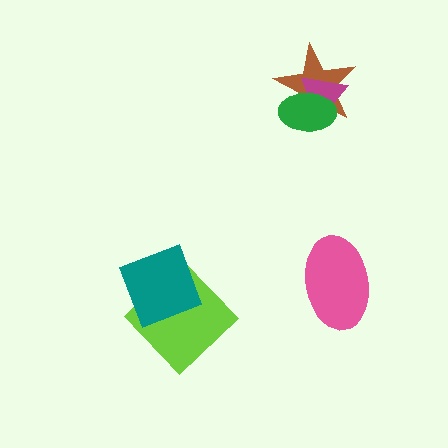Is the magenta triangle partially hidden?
Yes, it is partially covered by another shape.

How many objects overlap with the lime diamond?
1 object overlaps with the lime diamond.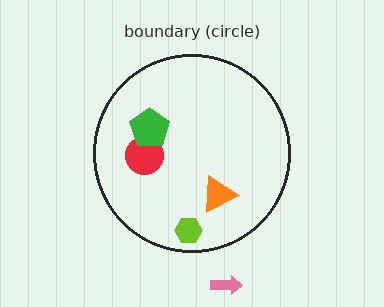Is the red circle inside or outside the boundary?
Inside.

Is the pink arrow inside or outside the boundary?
Outside.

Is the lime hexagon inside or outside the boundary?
Inside.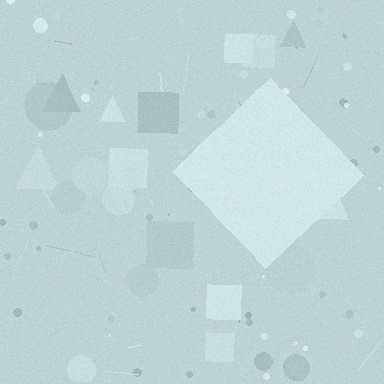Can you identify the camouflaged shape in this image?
The camouflaged shape is a diamond.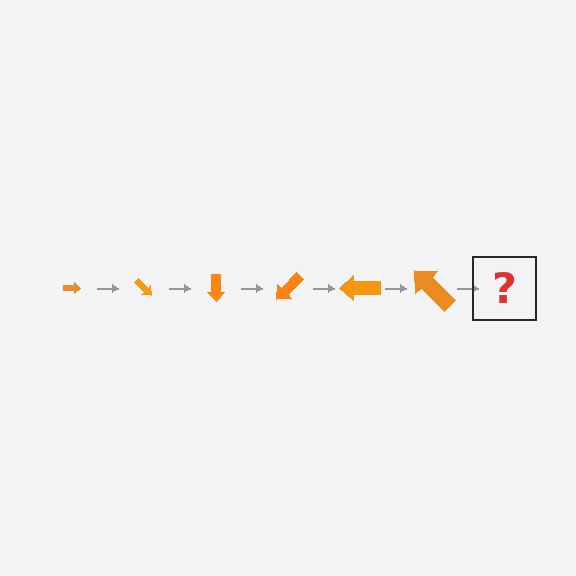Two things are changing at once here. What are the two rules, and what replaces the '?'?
The two rules are that the arrow grows larger each step and it rotates 45 degrees each step. The '?' should be an arrow, larger than the previous one and rotated 270 degrees from the start.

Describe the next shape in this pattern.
It should be an arrow, larger than the previous one and rotated 270 degrees from the start.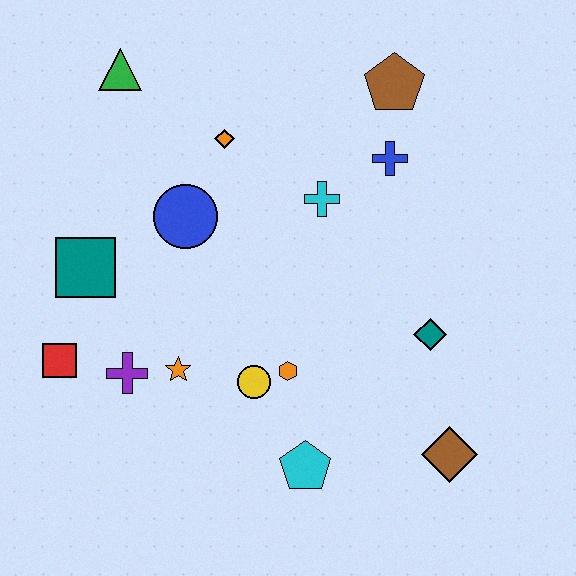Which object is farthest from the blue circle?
The brown diamond is farthest from the blue circle.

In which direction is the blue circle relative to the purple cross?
The blue circle is above the purple cross.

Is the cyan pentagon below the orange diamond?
Yes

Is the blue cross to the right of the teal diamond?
No